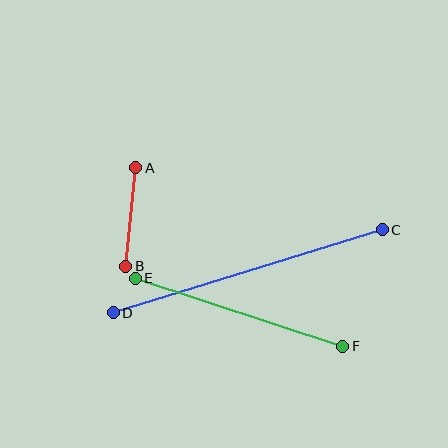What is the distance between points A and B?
The distance is approximately 99 pixels.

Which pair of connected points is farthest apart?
Points C and D are farthest apart.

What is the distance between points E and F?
The distance is approximately 218 pixels.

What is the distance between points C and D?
The distance is approximately 281 pixels.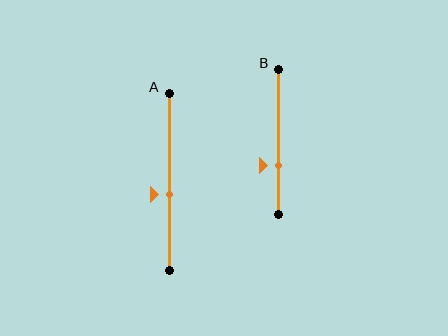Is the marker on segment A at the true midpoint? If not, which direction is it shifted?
No, the marker on segment A is shifted downward by about 7% of the segment length.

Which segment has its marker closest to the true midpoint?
Segment A has its marker closest to the true midpoint.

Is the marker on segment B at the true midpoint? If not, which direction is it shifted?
No, the marker on segment B is shifted downward by about 16% of the segment length.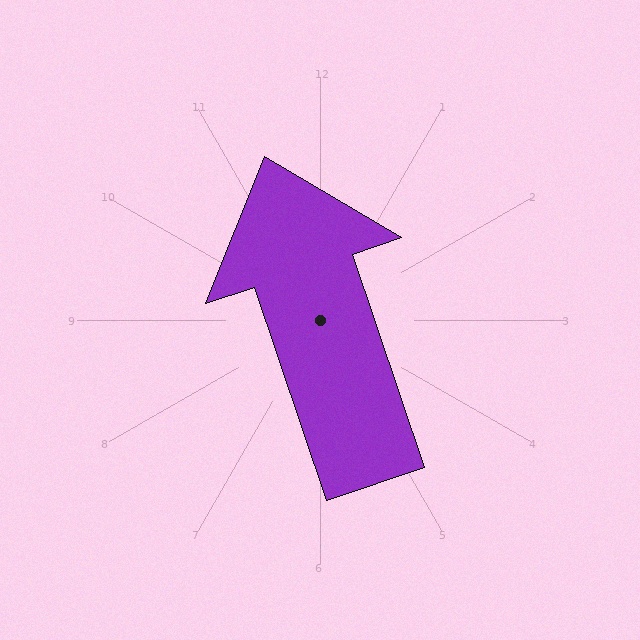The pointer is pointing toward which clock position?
Roughly 11 o'clock.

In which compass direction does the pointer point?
North.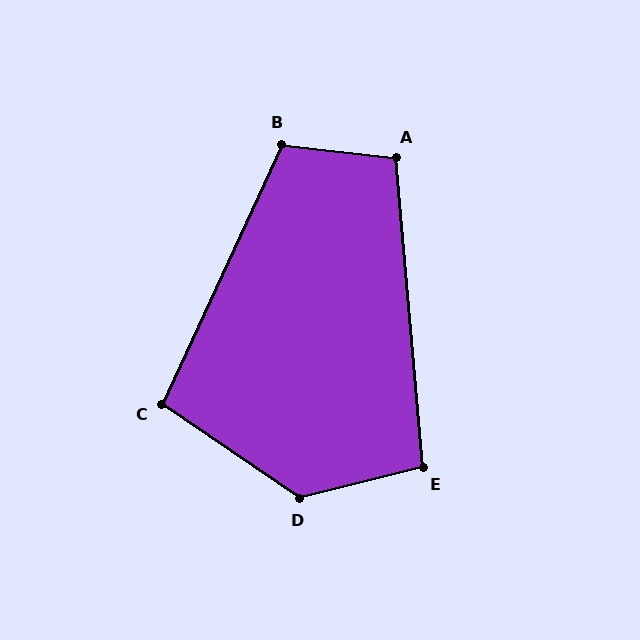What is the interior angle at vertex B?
Approximately 108 degrees (obtuse).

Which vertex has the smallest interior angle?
C, at approximately 99 degrees.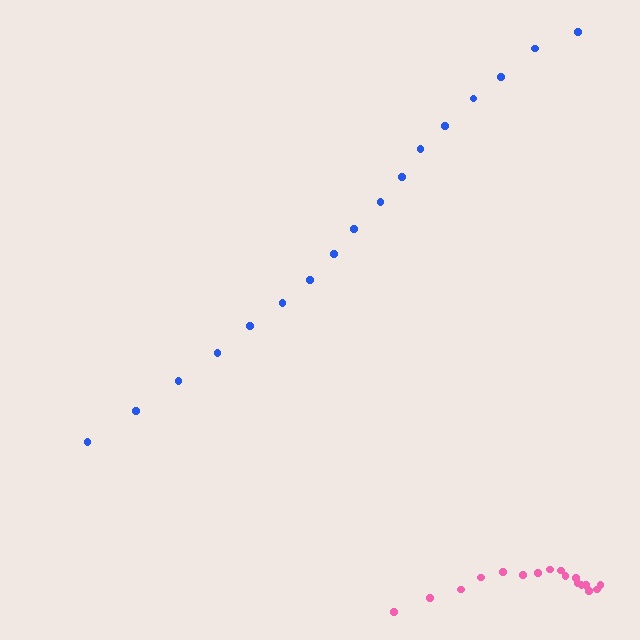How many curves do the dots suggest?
There are 2 distinct paths.